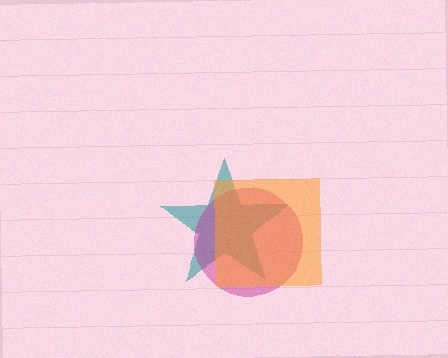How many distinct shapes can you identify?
There are 3 distinct shapes: a teal star, a magenta circle, an orange square.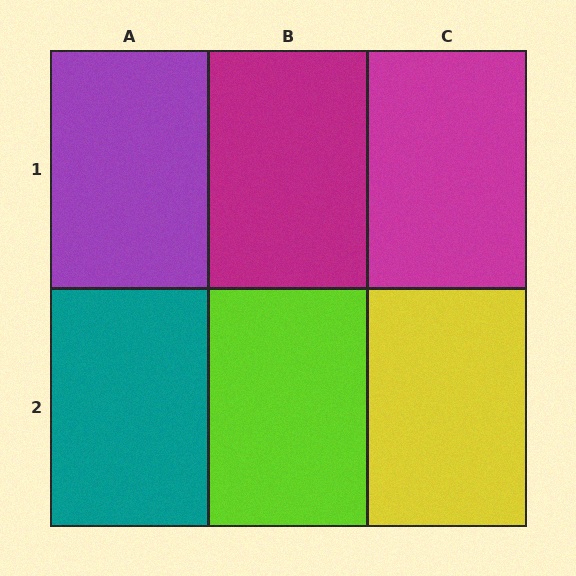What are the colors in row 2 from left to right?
Teal, lime, yellow.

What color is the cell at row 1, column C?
Magenta.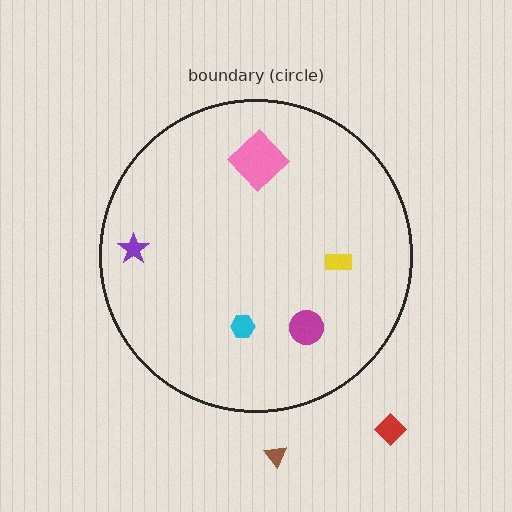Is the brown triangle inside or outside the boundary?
Outside.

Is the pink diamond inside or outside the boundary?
Inside.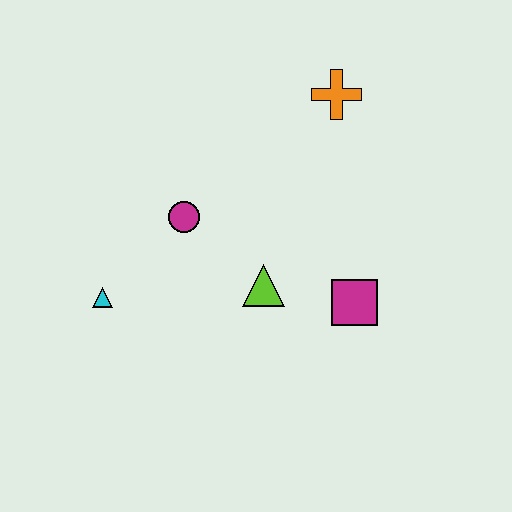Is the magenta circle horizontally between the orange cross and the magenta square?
No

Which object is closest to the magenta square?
The lime triangle is closest to the magenta square.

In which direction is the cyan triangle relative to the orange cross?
The cyan triangle is to the left of the orange cross.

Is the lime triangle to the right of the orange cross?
No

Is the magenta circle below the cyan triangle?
No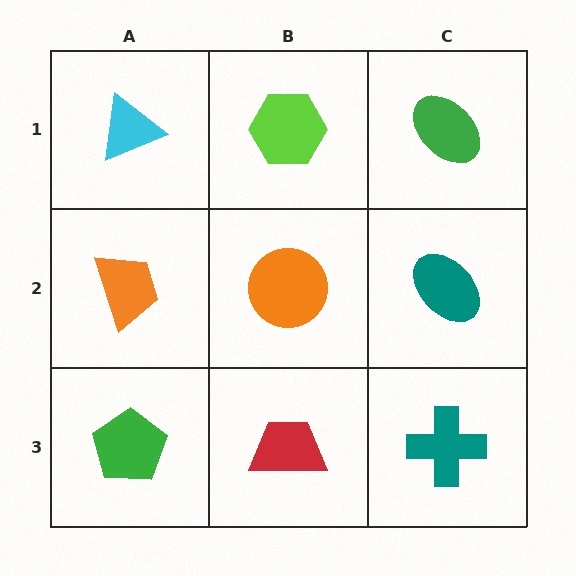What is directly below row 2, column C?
A teal cross.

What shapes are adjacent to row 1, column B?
An orange circle (row 2, column B), a cyan triangle (row 1, column A), a green ellipse (row 1, column C).